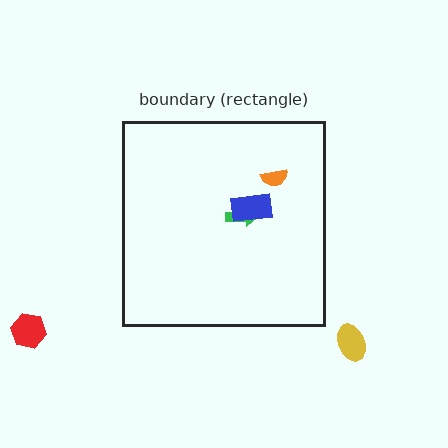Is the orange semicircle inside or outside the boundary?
Inside.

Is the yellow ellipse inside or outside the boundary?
Outside.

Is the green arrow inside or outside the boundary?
Inside.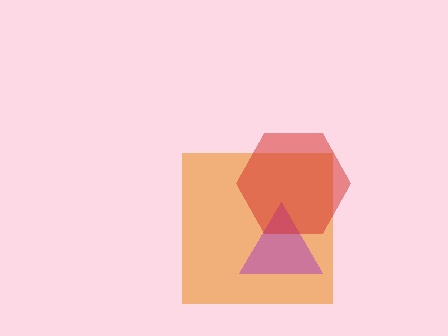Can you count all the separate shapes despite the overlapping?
Yes, there are 3 separate shapes.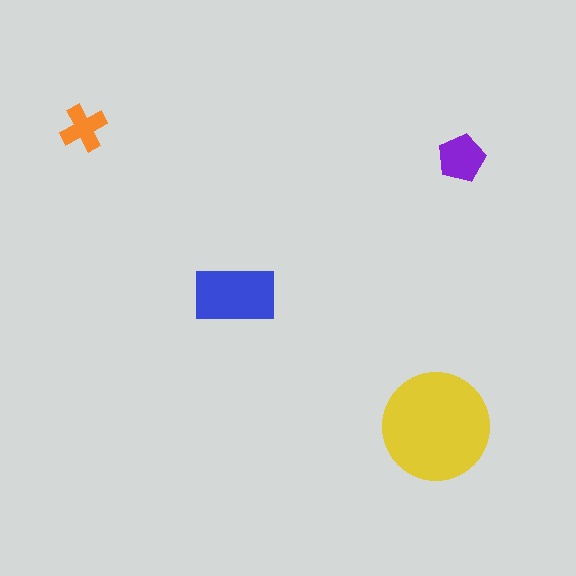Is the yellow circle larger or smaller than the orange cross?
Larger.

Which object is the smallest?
The orange cross.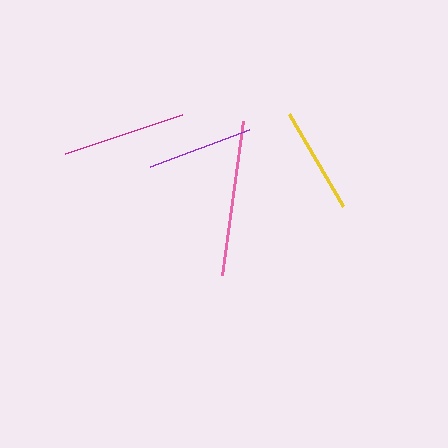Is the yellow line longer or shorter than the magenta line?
The magenta line is longer than the yellow line.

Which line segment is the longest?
The pink line is the longest at approximately 155 pixels.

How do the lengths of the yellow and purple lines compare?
The yellow and purple lines are approximately the same length.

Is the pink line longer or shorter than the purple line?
The pink line is longer than the purple line.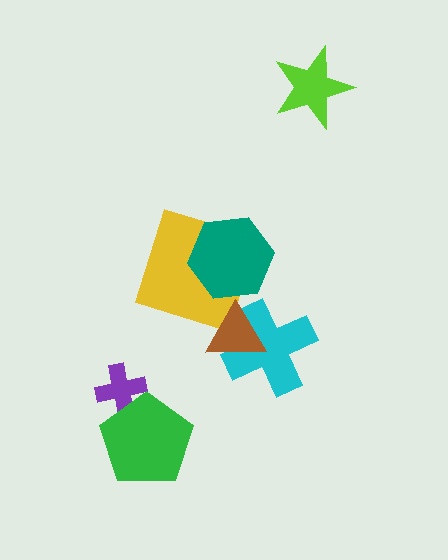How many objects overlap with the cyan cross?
1 object overlaps with the cyan cross.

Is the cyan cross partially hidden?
Yes, it is partially covered by another shape.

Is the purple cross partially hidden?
Yes, it is partially covered by another shape.